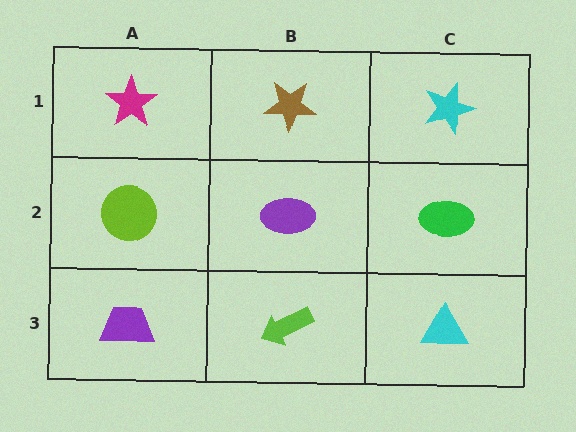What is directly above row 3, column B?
A purple ellipse.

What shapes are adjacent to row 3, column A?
A lime circle (row 2, column A), a lime arrow (row 3, column B).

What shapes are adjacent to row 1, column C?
A green ellipse (row 2, column C), a brown star (row 1, column B).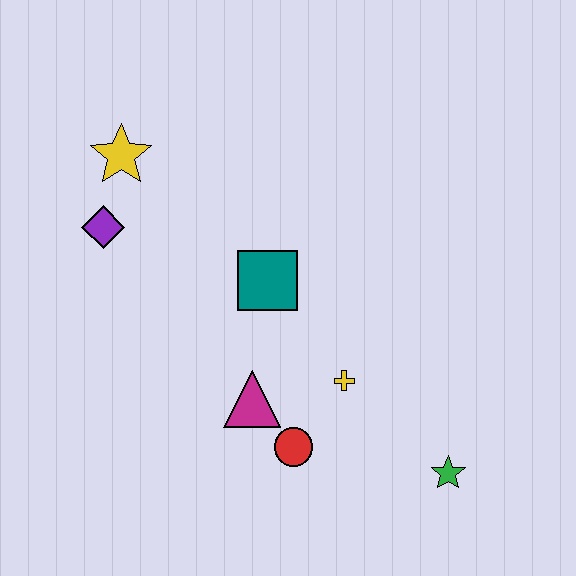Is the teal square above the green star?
Yes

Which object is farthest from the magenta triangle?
The yellow star is farthest from the magenta triangle.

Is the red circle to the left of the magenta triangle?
No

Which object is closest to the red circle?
The magenta triangle is closest to the red circle.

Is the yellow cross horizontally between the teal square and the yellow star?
No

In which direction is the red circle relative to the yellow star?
The red circle is below the yellow star.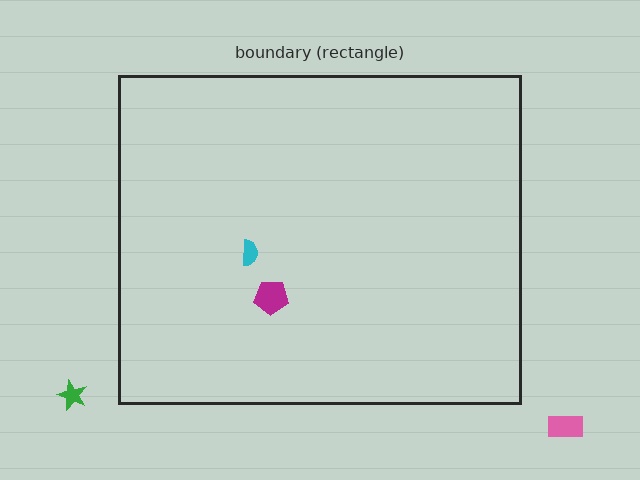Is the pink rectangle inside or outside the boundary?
Outside.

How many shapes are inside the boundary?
2 inside, 2 outside.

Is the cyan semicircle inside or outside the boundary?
Inside.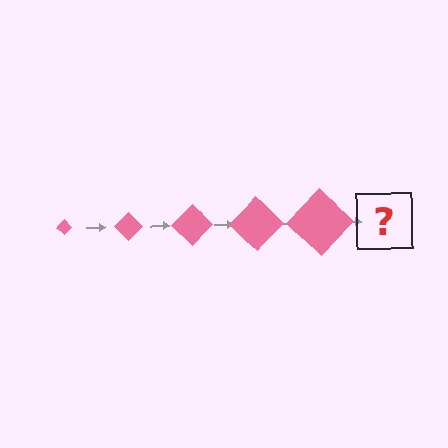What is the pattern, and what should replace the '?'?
The pattern is that the diamond gets progressively larger each step. The '?' should be a pink diamond, larger than the previous one.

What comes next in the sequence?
The next element should be a pink diamond, larger than the previous one.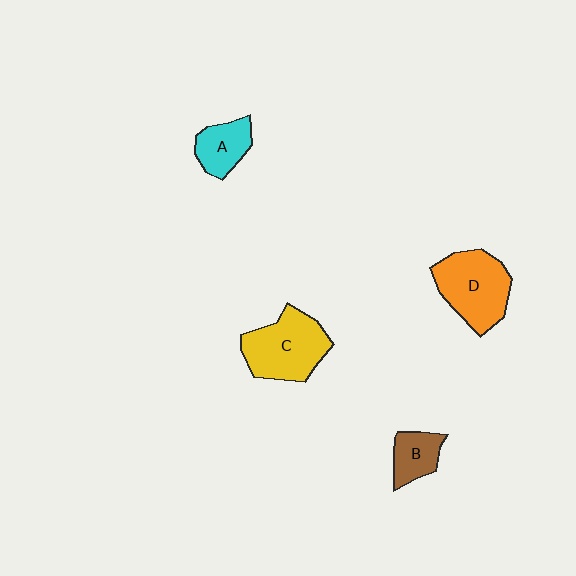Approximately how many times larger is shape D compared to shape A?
Approximately 1.9 times.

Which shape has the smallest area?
Shape B (brown).